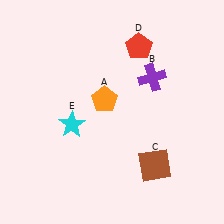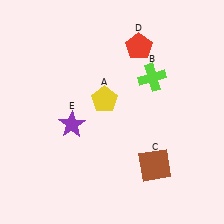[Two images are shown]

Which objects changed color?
A changed from orange to yellow. B changed from purple to lime. E changed from cyan to purple.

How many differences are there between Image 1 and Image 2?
There are 3 differences between the two images.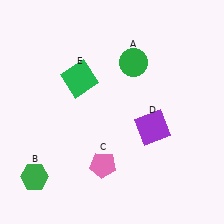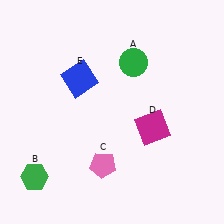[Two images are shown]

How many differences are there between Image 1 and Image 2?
There are 2 differences between the two images.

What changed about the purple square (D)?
In Image 1, D is purple. In Image 2, it changed to magenta.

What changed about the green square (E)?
In Image 1, E is green. In Image 2, it changed to blue.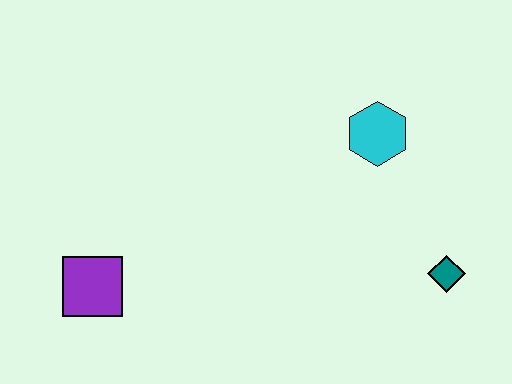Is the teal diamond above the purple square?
Yes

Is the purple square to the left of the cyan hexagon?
Yes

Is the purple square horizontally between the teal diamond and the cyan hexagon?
No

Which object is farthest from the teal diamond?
The purple square is farthest from the teal diamond.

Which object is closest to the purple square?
The cyan hexagon is closest to the purple square.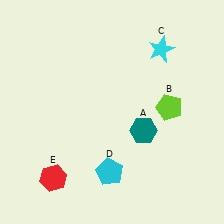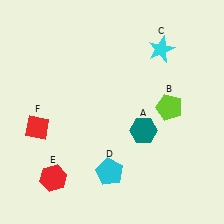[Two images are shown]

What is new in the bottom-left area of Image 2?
A red diamond (F) was added in the bottom-left area of Image 2.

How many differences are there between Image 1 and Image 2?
There is 1 difference between the two images.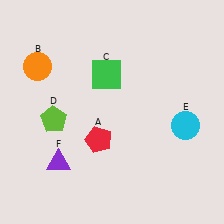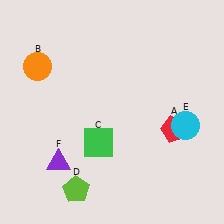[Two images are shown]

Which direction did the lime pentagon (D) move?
The lime pentagon (D) moved down.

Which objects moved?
The objects that moved are: the red pentagon (A), the green square (C), the lime pentagon (D).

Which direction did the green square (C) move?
The green square (C) moved down.